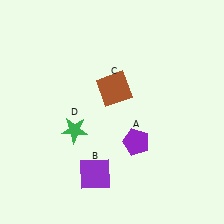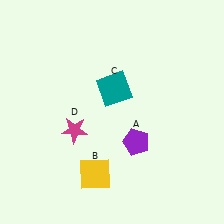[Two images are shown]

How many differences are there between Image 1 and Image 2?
There are 3 differences between the two images.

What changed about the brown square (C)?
In Image 1, C is brown. In Image 2, it changed to teal.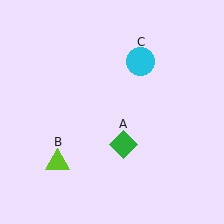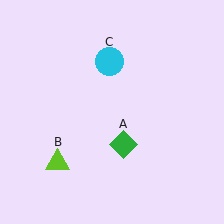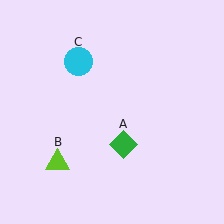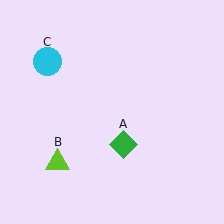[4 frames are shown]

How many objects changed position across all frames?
1 object changed position: cyan circle (object C).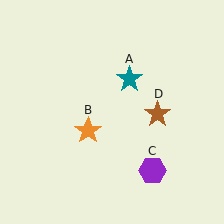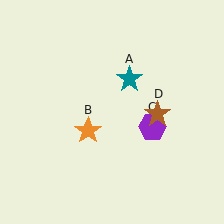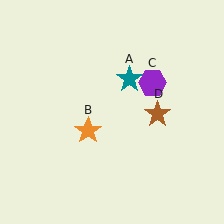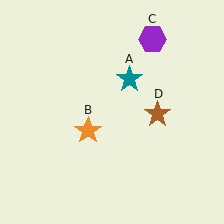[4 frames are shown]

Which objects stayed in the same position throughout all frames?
Teal star (object A) and orange star (object B) and brown star (object D) remained stationary.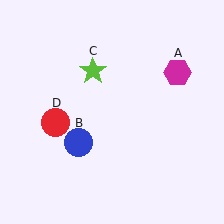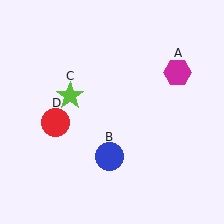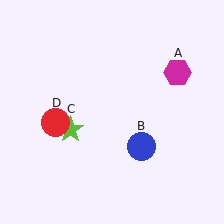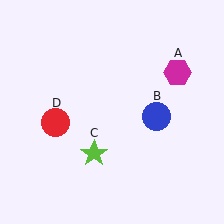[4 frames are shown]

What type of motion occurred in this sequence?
The blue circle (object B), lime star (object C) rotated counterclockwise around the center of the scene.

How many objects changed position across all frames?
2 objects changed position: blue circle (object B), lime star (object C).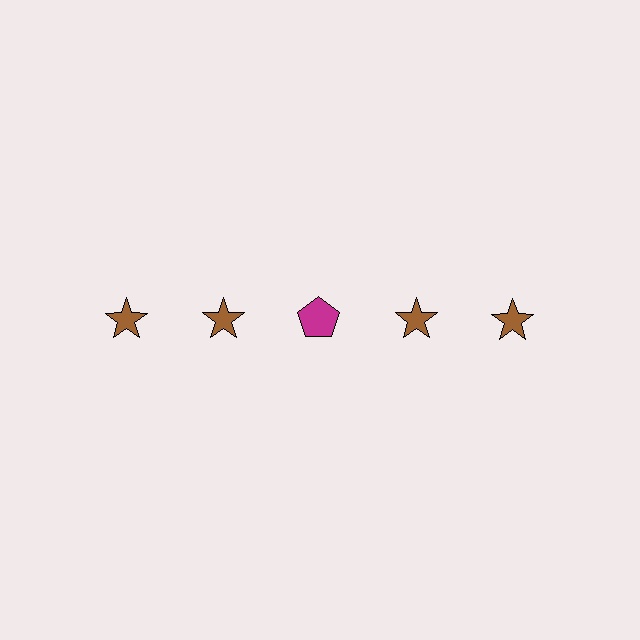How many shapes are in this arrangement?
There are 5 shapes arranged in a grid pattern.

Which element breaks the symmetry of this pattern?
The magenta pentagon in the top row, center column breaks the symmetry. All other shapes are brown stars.